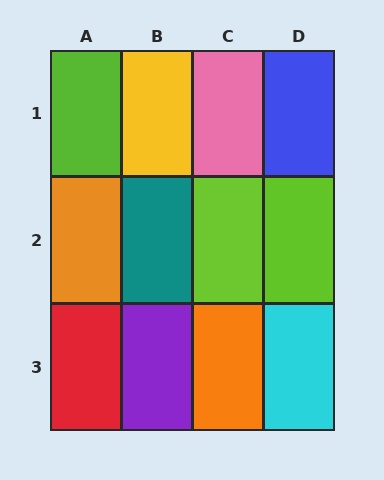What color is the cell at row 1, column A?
Lime.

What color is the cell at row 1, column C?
Pink.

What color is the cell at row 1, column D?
Blue.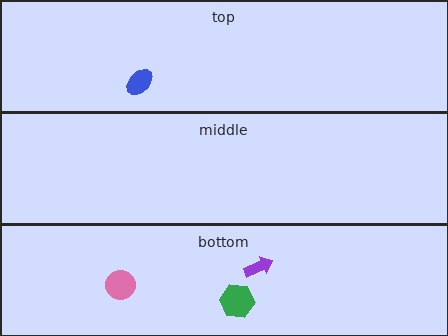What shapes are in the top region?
The blue ellipse.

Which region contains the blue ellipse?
The top region.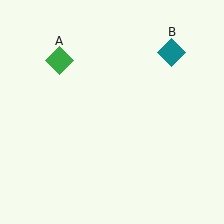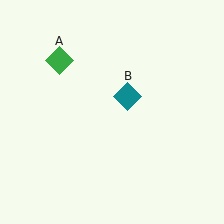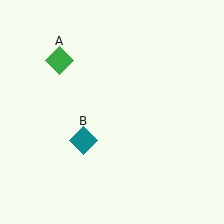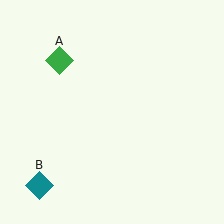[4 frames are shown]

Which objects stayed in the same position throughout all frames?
Green diamond (object A) remained stationary.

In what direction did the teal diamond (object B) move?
The teal diamond (object B) moved down and to the left.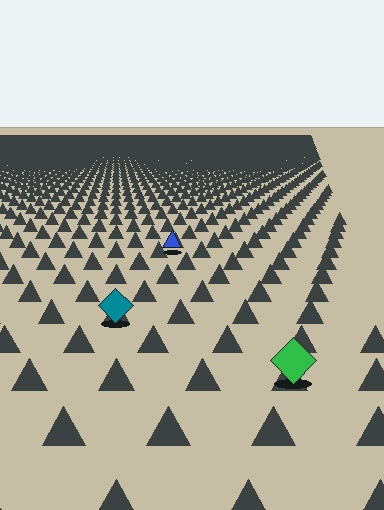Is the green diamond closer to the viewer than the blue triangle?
Yes. The green diamond is closer — you can tell from the texture gradient: the ground texture is coarser near it.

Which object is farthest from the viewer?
The blue triangle is farthest from the viewer. It appears smaller and the ground texture around it is denser.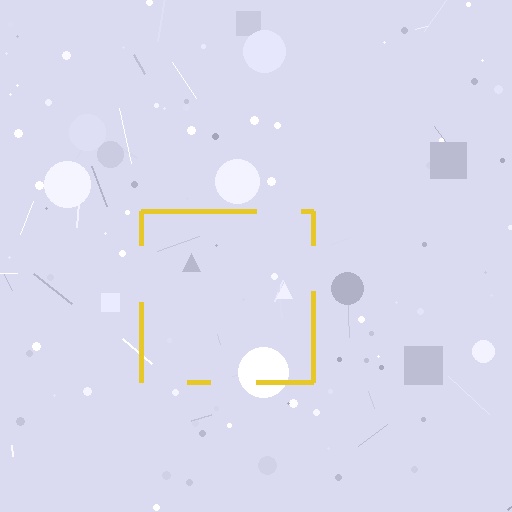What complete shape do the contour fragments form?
The contour fragments form a square.